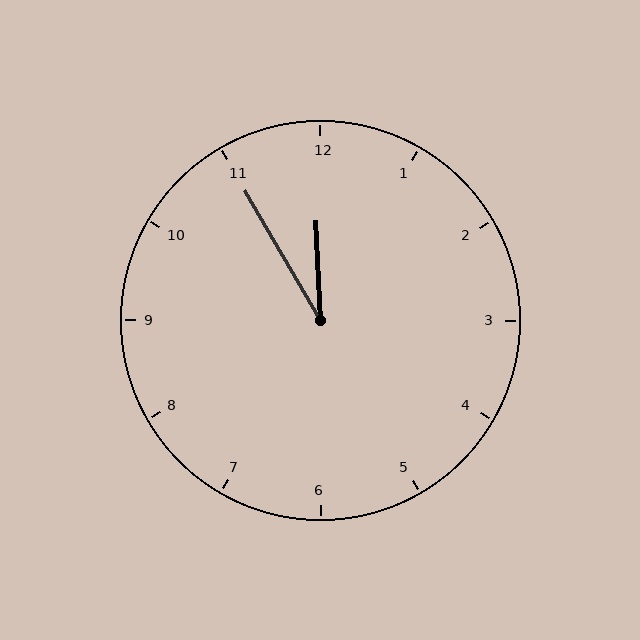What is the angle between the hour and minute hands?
Approximately 28 degrees.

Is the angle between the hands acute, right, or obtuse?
It is acute.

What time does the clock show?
11:55.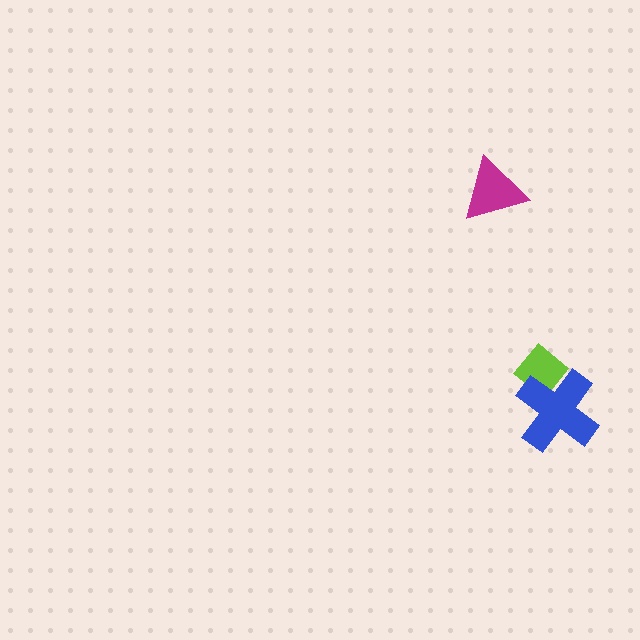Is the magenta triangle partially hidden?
No, no other shape covers it.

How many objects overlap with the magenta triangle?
0 objects overlap with the magenta triangle.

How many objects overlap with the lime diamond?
1 object overlaps with the lime diamond.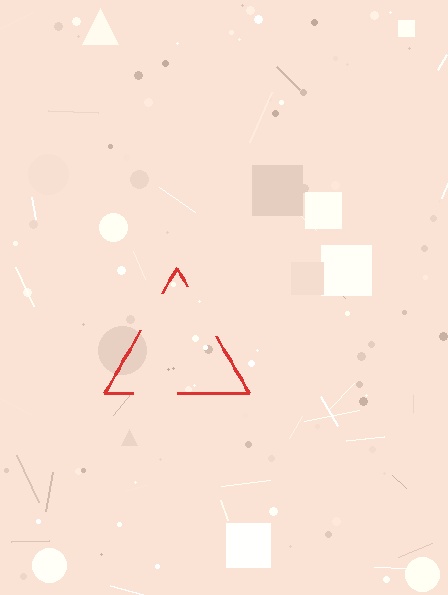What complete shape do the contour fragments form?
The contour fragments form a triangle.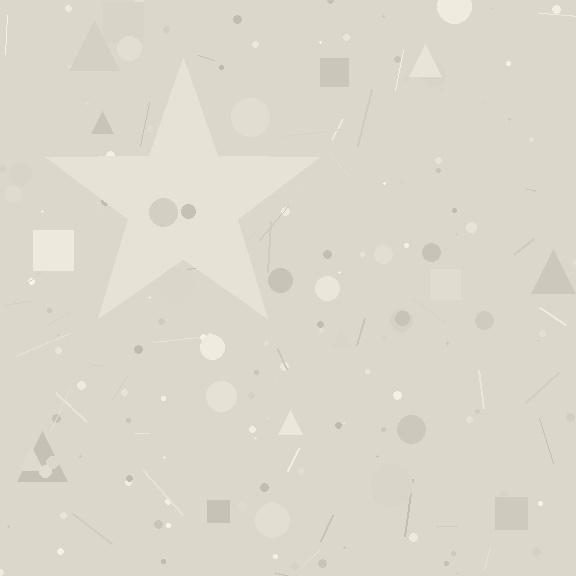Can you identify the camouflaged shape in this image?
The camouflaged shape is a star.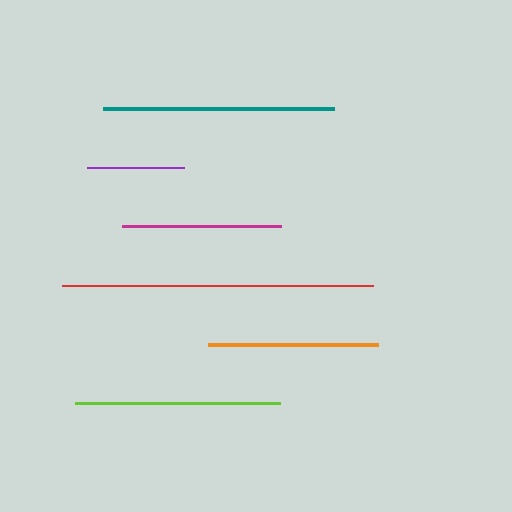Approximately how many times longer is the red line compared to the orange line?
The red line is approximately 1.8 times the length of the orange line.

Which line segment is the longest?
The red line is the longest at approximately 311 pixels.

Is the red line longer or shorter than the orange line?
The red line is longer than the orange line.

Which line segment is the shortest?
The purple line is the shortest at approximately 98 pixels.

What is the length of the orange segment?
The orange segment is approximately 170 pixels long.